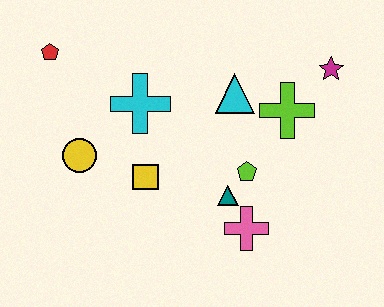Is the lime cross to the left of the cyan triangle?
No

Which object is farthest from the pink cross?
The red pentagon is farthest from the pink cross.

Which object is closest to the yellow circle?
The yellow square is closest to the yellow circle.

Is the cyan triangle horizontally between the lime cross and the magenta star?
No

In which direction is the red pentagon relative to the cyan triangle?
The red pentagon is to the left of the cyan triangle.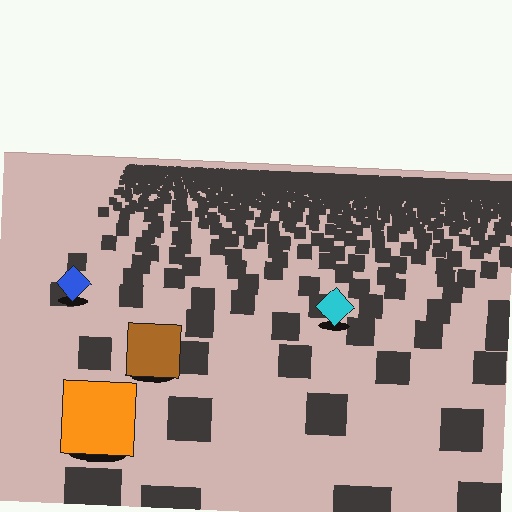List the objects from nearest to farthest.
From nearest to farthest: the orange square, the brown square, the cyan diamond, the blue diamond.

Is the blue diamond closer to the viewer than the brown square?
No. The brown square is closer — you can tell from the texture gradient: the ground texture is coarser near it.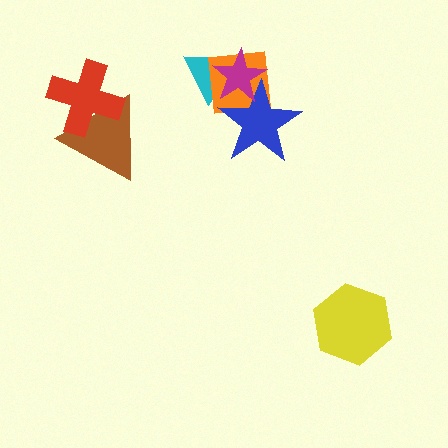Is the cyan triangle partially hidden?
Yes, it is partially covered by another shape.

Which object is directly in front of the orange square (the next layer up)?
The blue star is directly in front of the orange square.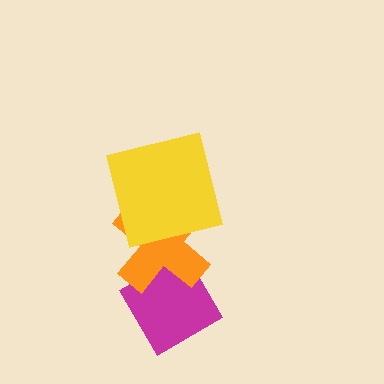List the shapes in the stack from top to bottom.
From top to bottom: the yellow square, the orange cross, the magenta diamond.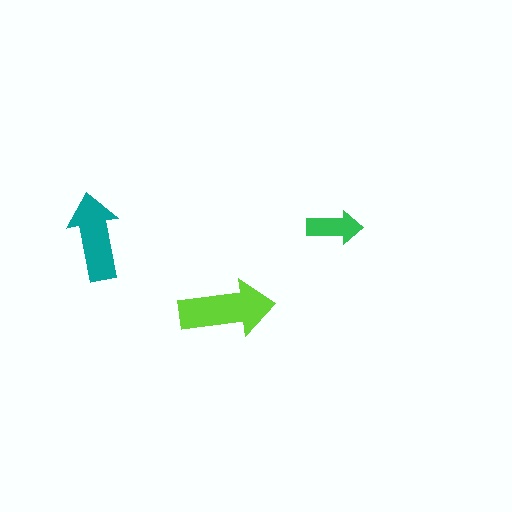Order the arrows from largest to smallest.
the lime one, the teal one, the green one.